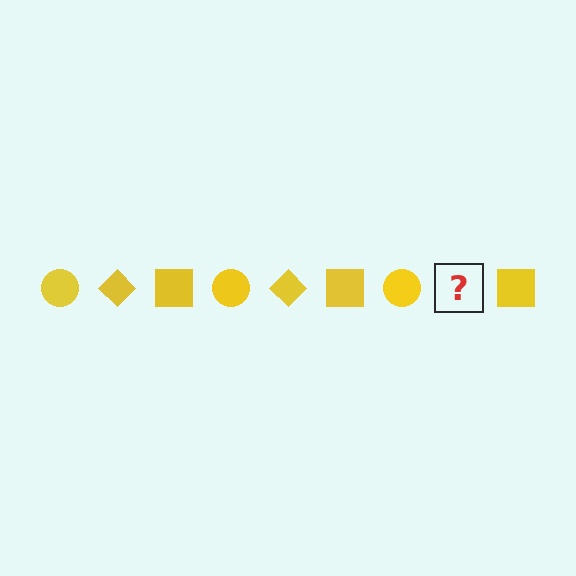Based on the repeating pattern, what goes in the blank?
The blank should be a yellow diamond.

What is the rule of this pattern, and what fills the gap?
The rule is that the pattern cycles through circle, diamond, square shapes in yellow. The gap should be filled with a yellow diamond.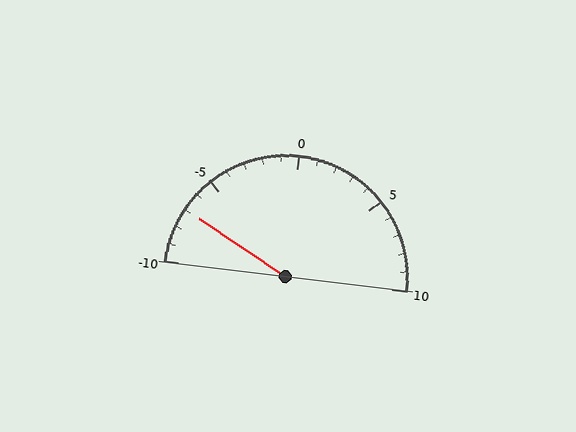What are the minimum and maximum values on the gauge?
The gauge ranges from -10 to 10.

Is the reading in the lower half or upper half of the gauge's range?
The reading is in the lower half of the range (-10 to 10).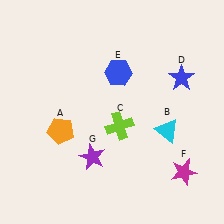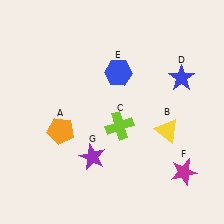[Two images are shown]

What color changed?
The triangle (B) changed from cyan in Image 1 to yellow in Image 2.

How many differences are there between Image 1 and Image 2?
There is 1 difference between the two images.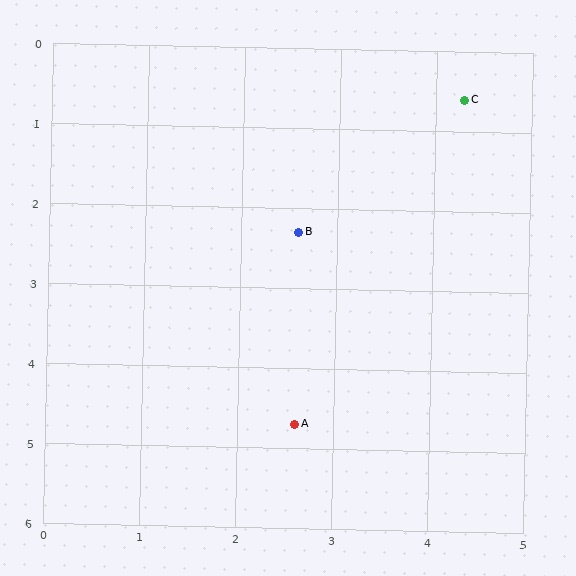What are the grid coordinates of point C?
Point C is at approximately (4.3, 0.6).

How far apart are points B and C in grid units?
Points B and C are about 2.4 grid units apart.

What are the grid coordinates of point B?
Point B is at approximately (2.6, 2.3).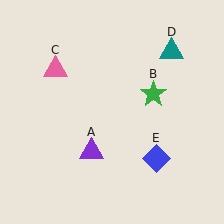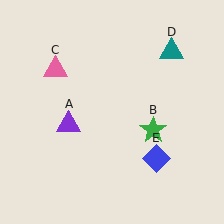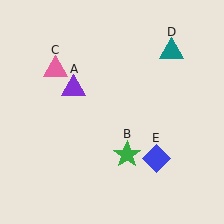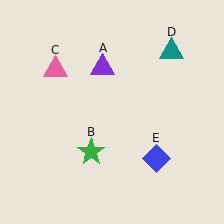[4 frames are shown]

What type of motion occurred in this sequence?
The purple triangle (object A), green star (object B) rotated clockwise around the center of the scene.